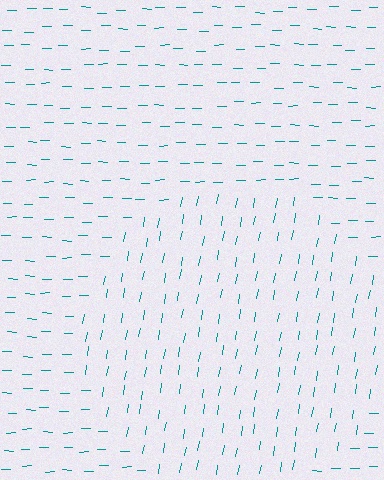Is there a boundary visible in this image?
Yes, there is a texture boundary formed by a change in line orientation.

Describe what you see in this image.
The image is filled with small teal line segments. A circle region in the image has lines oriented differently from the surrounding lines, creating a visible texture boundary.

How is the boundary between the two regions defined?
The boundary is defined purely by a change in line orientation (approximately 81 degrees difference). All lines are the same color and thickness.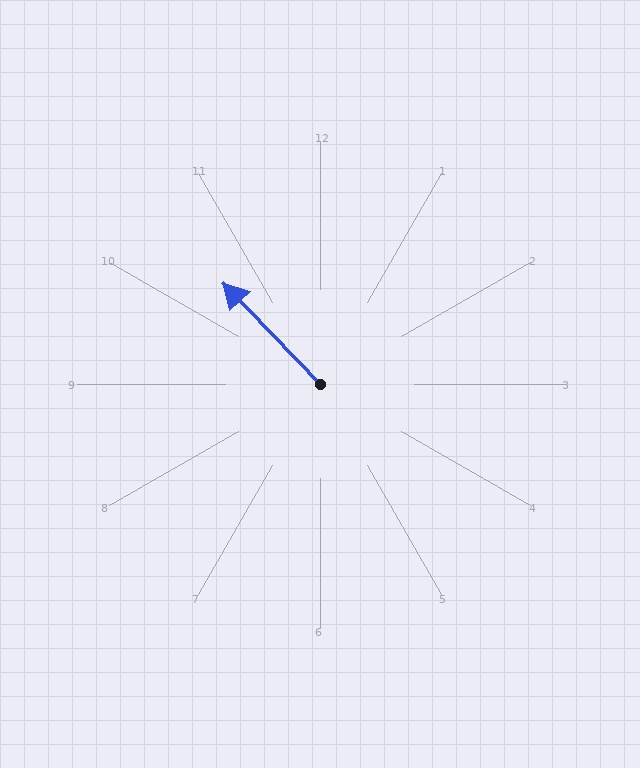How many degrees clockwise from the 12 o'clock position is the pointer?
Approximately 316 degrees.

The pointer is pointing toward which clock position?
Roughly 11 o'clock.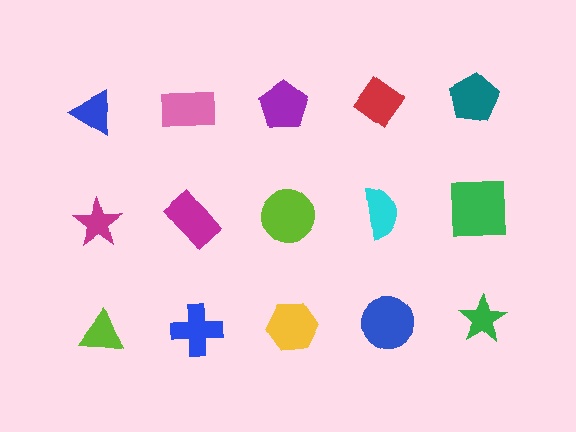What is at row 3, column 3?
A yellow hexagon.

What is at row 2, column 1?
A magenta star.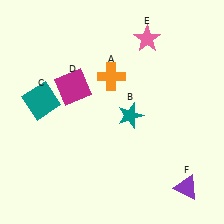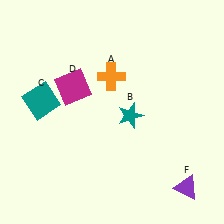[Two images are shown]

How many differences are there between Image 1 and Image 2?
There is 1 difference between the two images.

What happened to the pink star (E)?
The pink star (E) was removed in Image 2. It was in the top-right area of Image 1.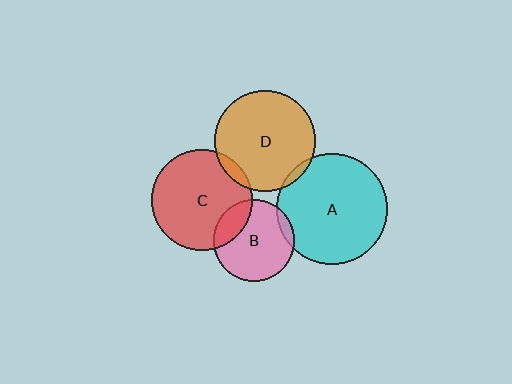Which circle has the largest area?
Circle A (cyan).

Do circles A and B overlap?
Yes.